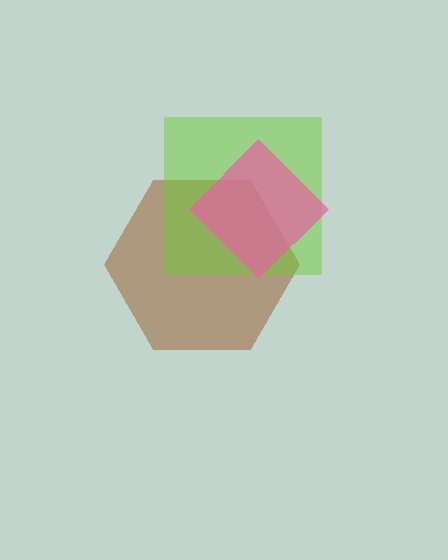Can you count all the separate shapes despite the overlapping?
Yes, there are 3 separate shapes.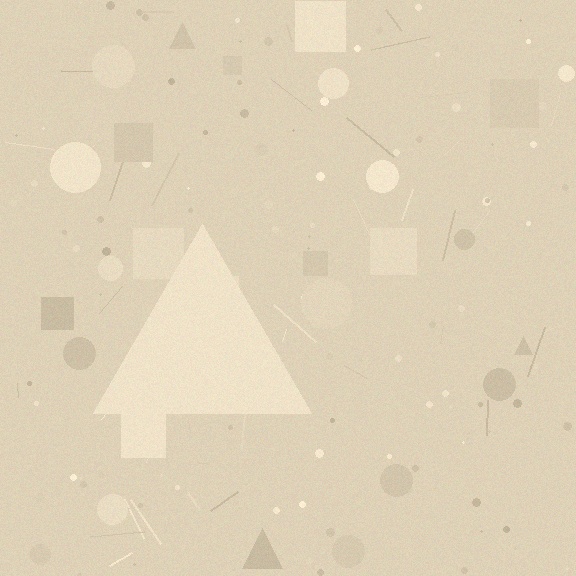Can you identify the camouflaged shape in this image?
The camouflaged shape is a triangle.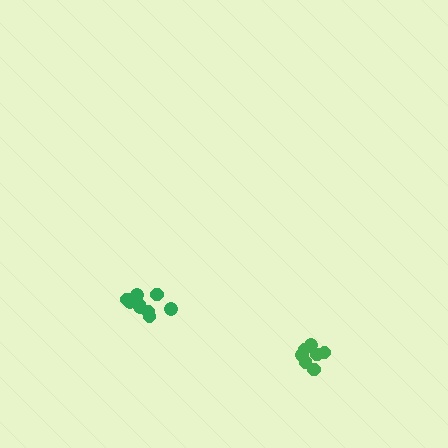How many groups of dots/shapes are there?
There are 2 groups.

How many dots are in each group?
Group 1: 7 dots, Group 2: 9 dots (16 total).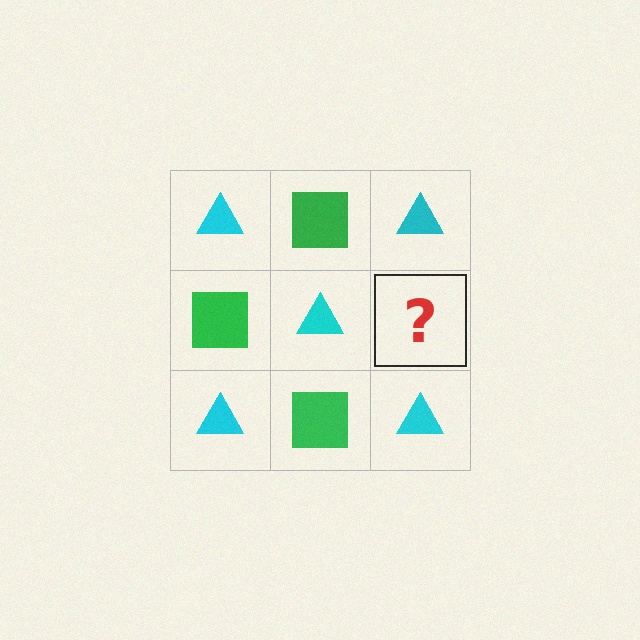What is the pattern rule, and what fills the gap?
The rule is that it alternates cyan triangle and green square in a checkerboard pattern. The gap should be filled with a green square.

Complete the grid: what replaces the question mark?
The question mark should be replaced with a green square.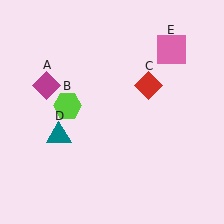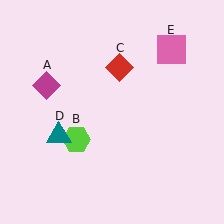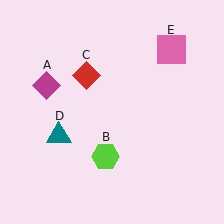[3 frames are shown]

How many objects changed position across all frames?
2 objects changed position: lime hexagon (object B), red diamond (object C).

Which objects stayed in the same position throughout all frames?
Magenta diamond (object A) and teal triangle (object D) and pink square (object E) remained stationary.